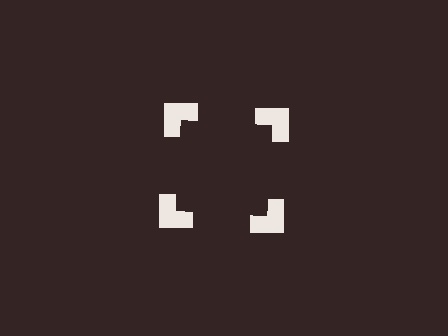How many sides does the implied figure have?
4 sides.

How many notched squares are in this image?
There are 4 — one at each vertex of the illusory square.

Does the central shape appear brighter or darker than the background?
It typically appears slightly darker than the background, even though no actual brightness change is drawn.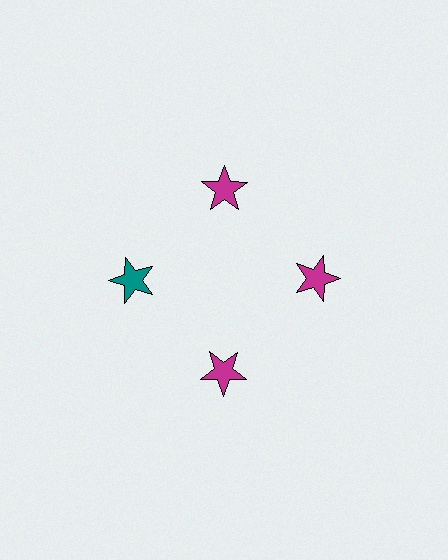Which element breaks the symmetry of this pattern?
The teal star at roughly the 9 o'clock position breaks the symmetry. All other shapes are magenta stars.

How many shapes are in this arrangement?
There are 4 shapes arranged in a ring pattern.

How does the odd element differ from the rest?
It has a different color: teal instead of magenta.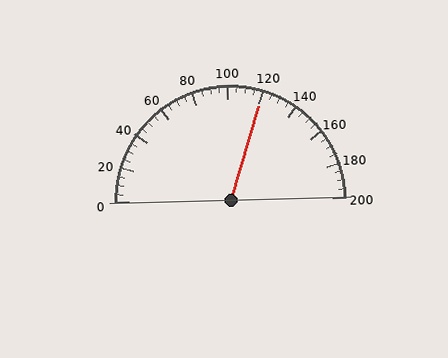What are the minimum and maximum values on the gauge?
The gauge ranges from 0 to 200.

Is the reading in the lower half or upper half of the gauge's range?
The reading is in the upper half of the range (0 to 200).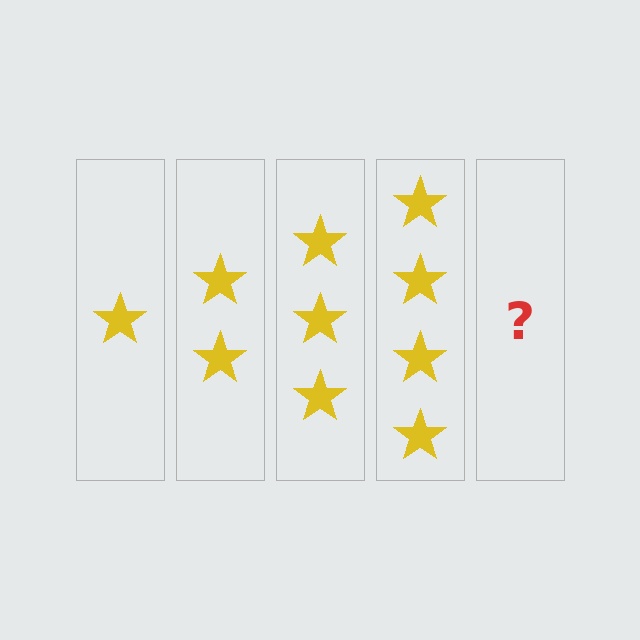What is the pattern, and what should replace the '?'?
The pattern is that each step adds one more star. The '?' should be 5 stars.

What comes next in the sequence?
The next element should be 5 stars.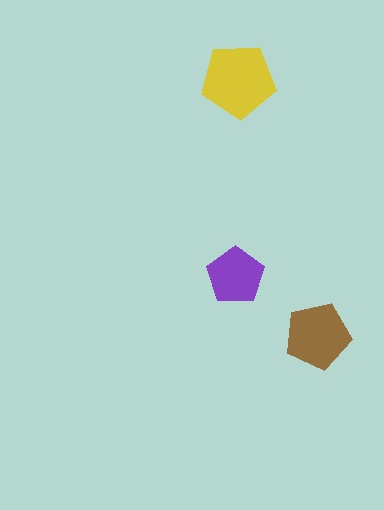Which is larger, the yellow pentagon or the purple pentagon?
The yellow one.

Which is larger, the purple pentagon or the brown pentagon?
The brown one.